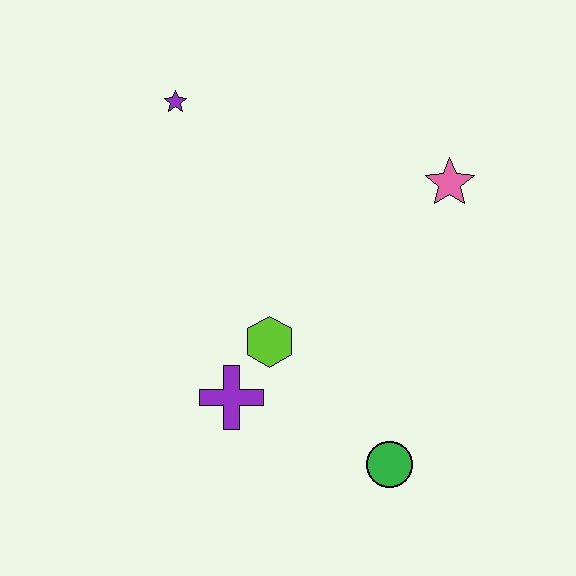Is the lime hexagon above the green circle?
Yes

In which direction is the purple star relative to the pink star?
The purple star is to the left of the pink star.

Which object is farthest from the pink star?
The purple cross is farthest from the pink star.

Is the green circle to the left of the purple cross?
No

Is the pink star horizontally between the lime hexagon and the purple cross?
No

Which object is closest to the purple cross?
The lime hexagon is closest to the purple cross.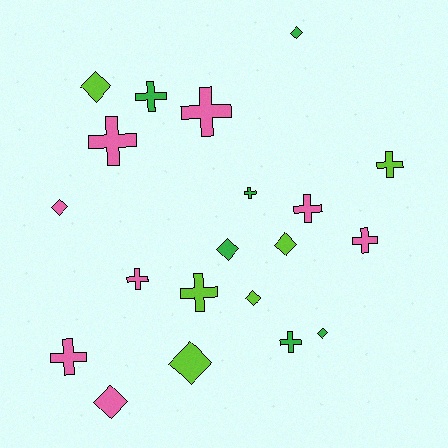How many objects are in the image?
There are 20 objects.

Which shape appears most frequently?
Cross, with 11 objects.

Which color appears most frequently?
Pink, with 8 objects.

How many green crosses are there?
There are 3 green crosses.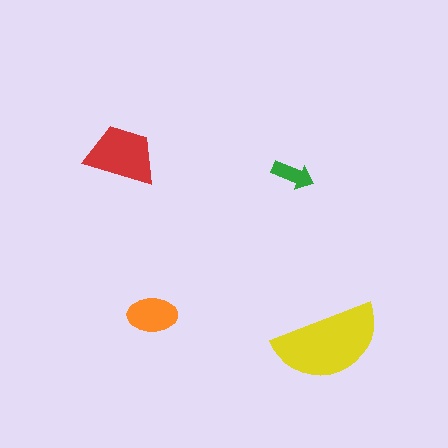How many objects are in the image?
There are 4 objects in the image.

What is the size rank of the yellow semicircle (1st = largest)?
1st.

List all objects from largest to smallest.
The yellow semicircle, the red trapezoid, the orange ellipse, the green arrow.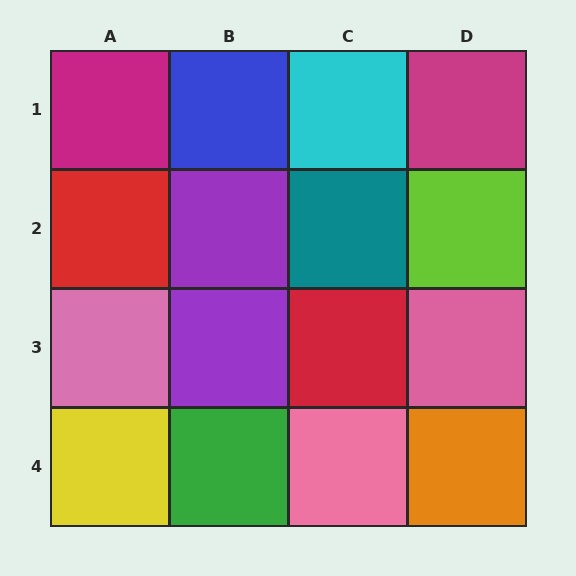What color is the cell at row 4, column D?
Orange.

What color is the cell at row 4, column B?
Green.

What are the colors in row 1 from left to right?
Magenta, blue, cyan, magenta.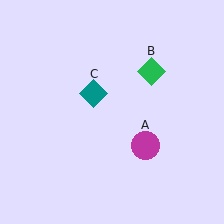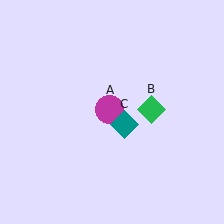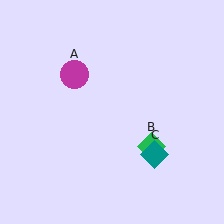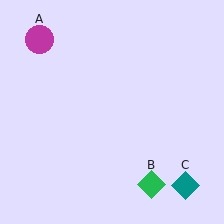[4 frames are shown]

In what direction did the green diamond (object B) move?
The green diamond (object B) moved down.